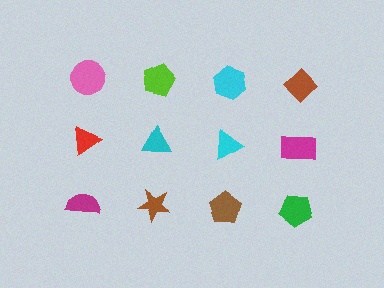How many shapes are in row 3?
4 shapes.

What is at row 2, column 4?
A magenta rectangle.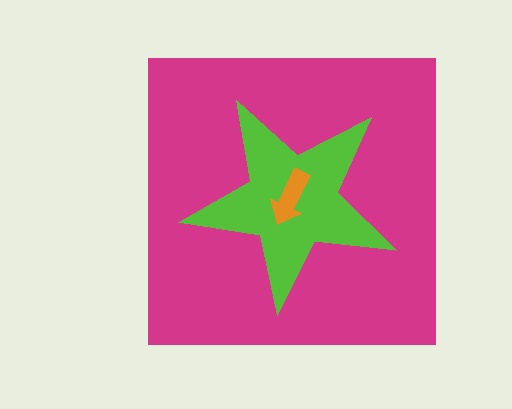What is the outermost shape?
The magenta square.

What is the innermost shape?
The orange arrow.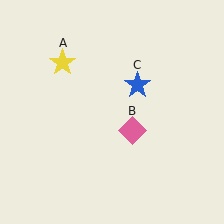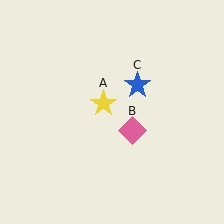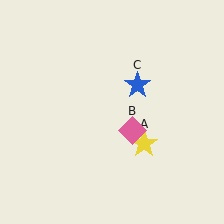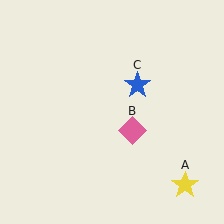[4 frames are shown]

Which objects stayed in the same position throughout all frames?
Pink diamond (object B) and blue star (object C) remained stationary.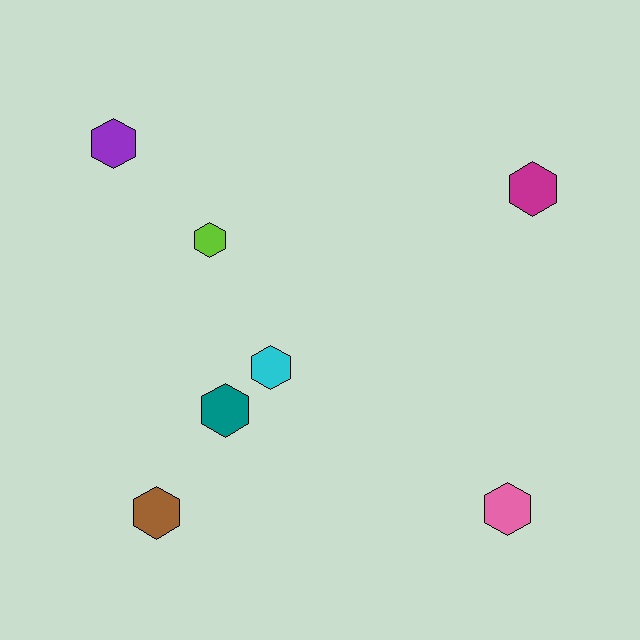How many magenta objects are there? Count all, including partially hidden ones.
There is 1 magenta object.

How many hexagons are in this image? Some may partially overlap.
There are 7 hexagons.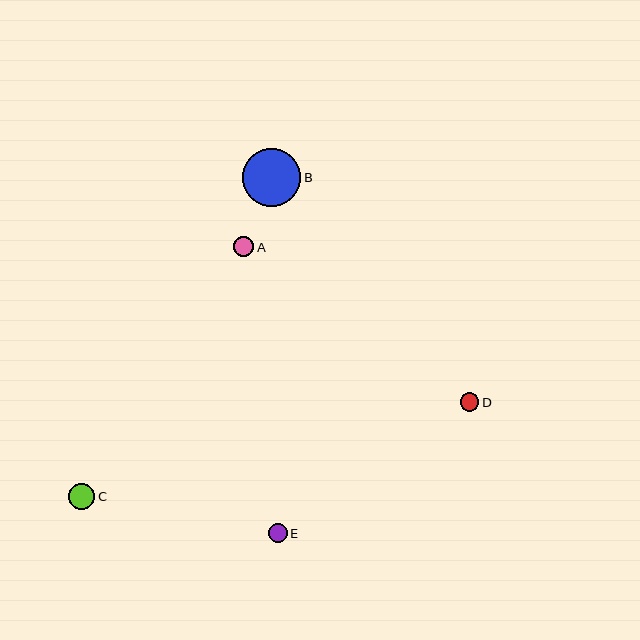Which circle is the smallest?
Circle D is the smallest with a size of approximately 18 pixels.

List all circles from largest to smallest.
From largest to smallest: B, C, A, E, D.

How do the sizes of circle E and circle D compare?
Circle E and circle D are approximately the same size.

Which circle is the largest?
Circle B is the largest with a size of approximately 58 pixels.